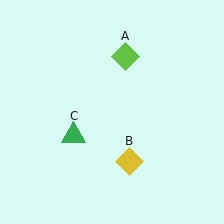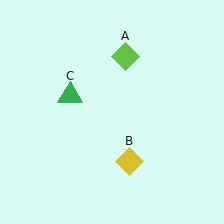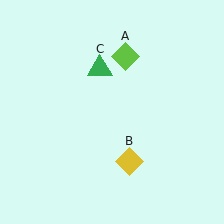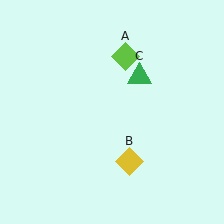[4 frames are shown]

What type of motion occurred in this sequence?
The green triangle (object C) rotated clockwise around the center of the scene.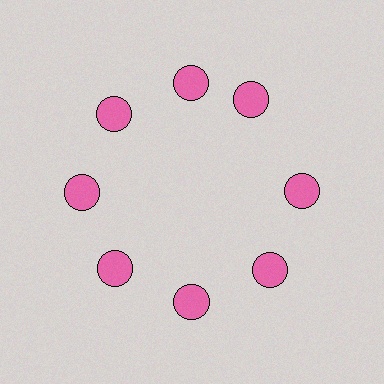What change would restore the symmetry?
The symmetry would be restored by rotating it back into even spacing with its neighbors so that all 8 circles sit at equal angles and equal distance from the center.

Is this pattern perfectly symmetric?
No. The 8 pink circles are arranged in a ring, but one element near the 2 o'clock position is rotated out of alignment along the ring, breaking the 8-fold rotational symmetry.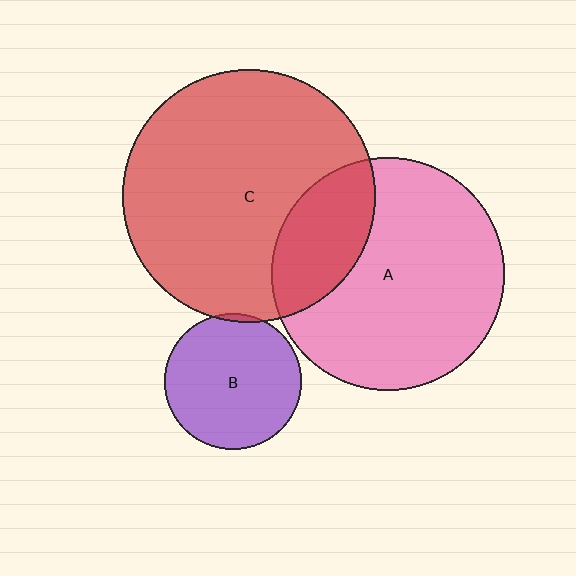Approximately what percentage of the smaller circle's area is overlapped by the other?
Approximately 25%.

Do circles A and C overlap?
Yes.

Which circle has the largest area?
Circle C (red).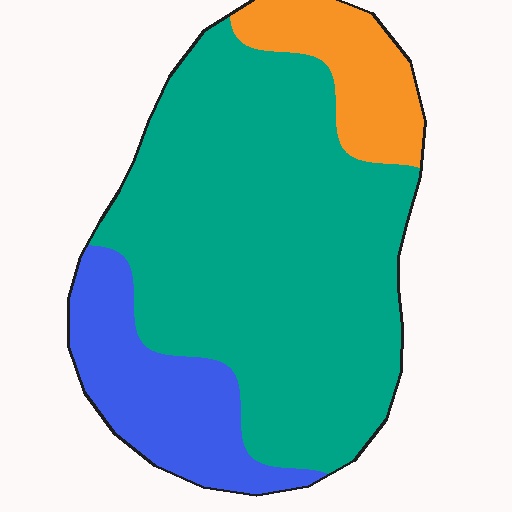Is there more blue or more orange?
Blue.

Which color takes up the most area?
Teal, at roughly 70%.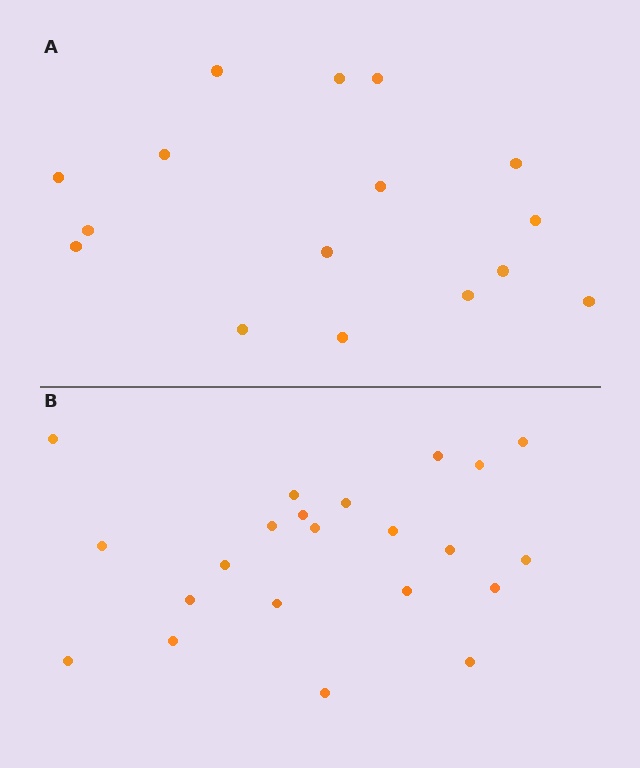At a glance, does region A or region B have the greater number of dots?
Region B (the bottom region) has more dots.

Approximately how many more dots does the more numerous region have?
Region B has about 6 more dots than region A.